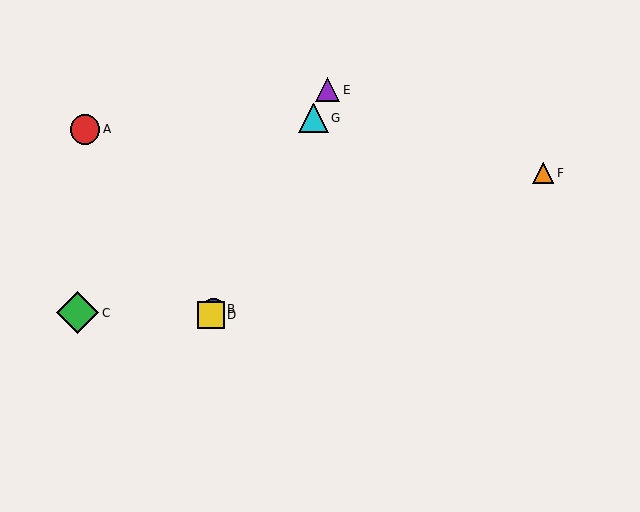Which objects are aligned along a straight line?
Objects B, D, E, G are aligned along a straight line.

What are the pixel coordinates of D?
Object D is at (211, 315).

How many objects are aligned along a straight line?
4 objects (B, D, E, G) are aligned along a straight line.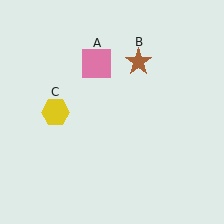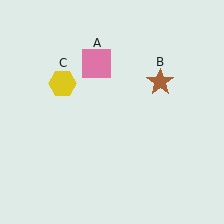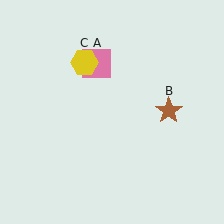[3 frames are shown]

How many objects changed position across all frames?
2 objects changed position: brown star (object B), yellow hexagon (object C).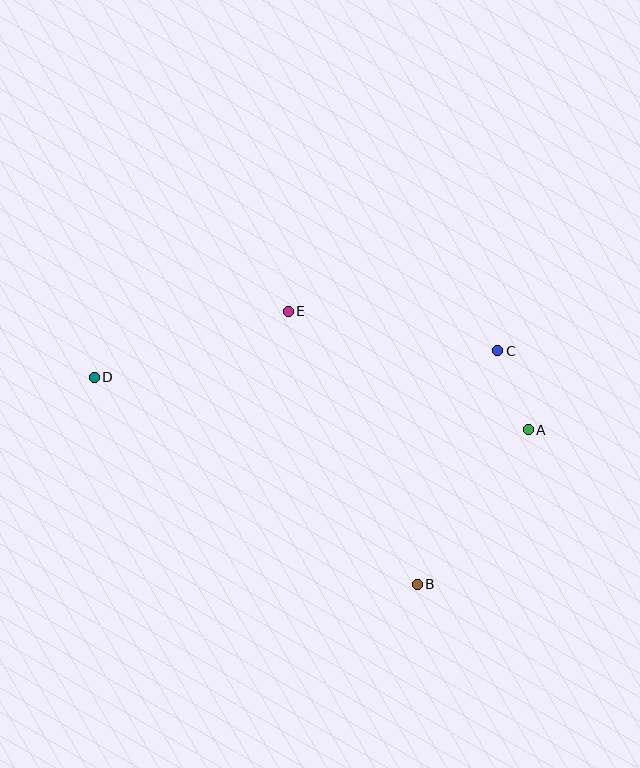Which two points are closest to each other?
Points A and C are closest to each other.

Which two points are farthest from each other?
Points A and D are farthest from each other.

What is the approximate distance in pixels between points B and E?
The distance between B and E is approximately 302 pixels.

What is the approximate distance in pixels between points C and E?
The distance between C and E is approximately 213 pixels.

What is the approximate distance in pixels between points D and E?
The distance between D and E is approximately 205 pixels.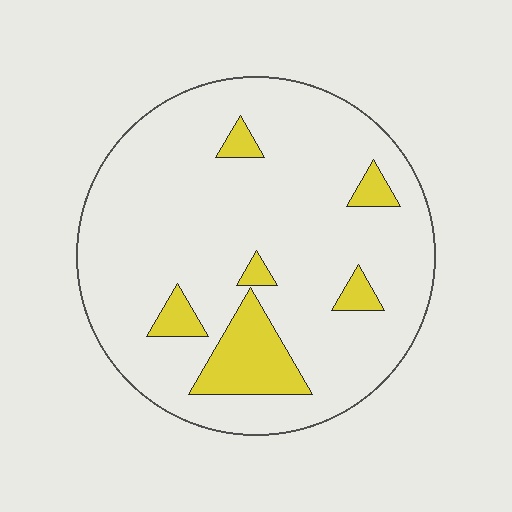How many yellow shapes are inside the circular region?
6.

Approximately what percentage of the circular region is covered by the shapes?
Approximately 15%.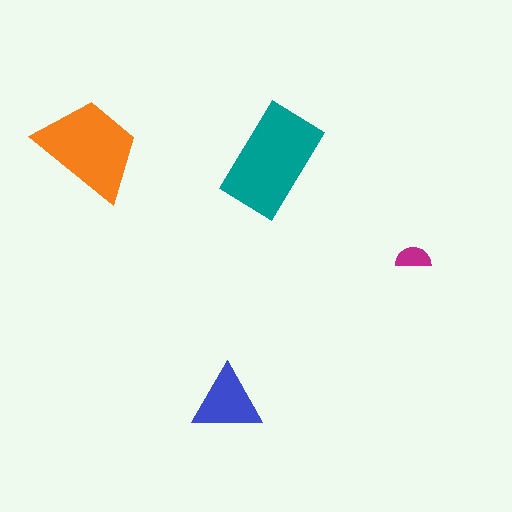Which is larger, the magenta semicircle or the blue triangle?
The blue triangle.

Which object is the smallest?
The magenta semicircle.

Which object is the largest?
The teal rectangle.